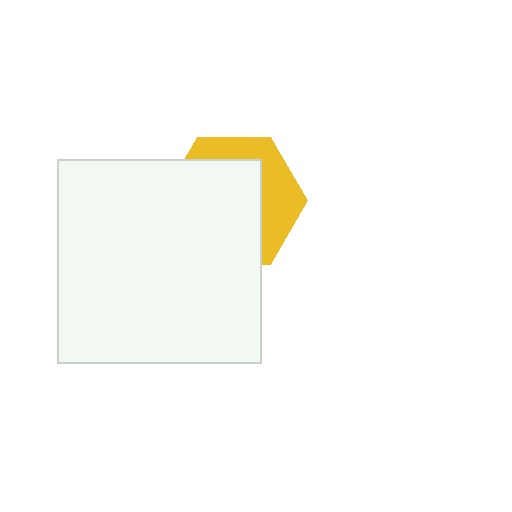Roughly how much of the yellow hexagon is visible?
A small part of it is visible (roughly 36%).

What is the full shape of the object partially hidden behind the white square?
The partially hidden object is a yellow hexagon.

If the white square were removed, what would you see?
You would see the complete yellow hexagon.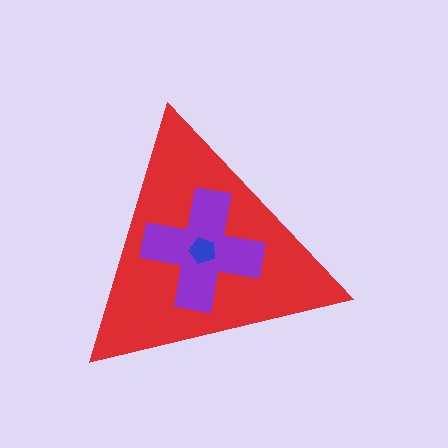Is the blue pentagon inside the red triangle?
Yes.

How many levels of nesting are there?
3.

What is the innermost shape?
The blue pentagon.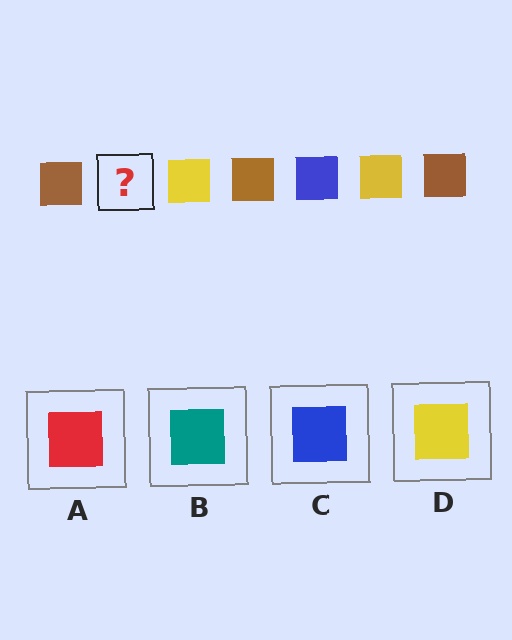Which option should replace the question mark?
Option C.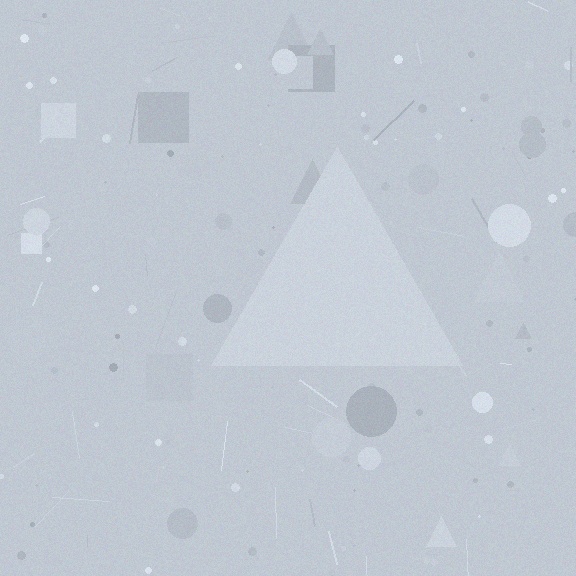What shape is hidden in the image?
A triangle is hidden in the image.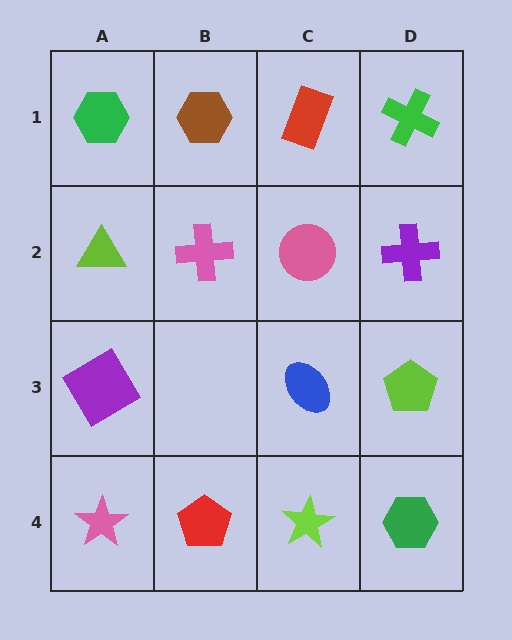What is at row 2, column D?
A purple cross.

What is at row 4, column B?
A red pentagon.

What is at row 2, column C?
A pink circle.